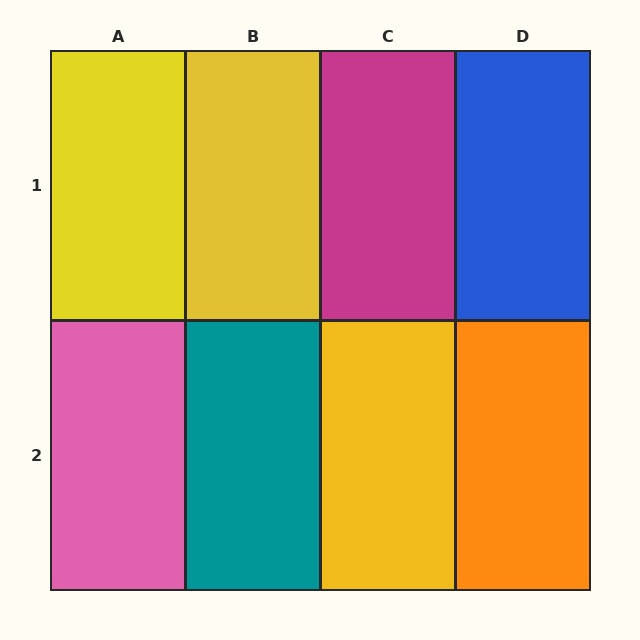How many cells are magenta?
1 cell is magenta.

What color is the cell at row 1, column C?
Magenta.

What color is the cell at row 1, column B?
Yellow.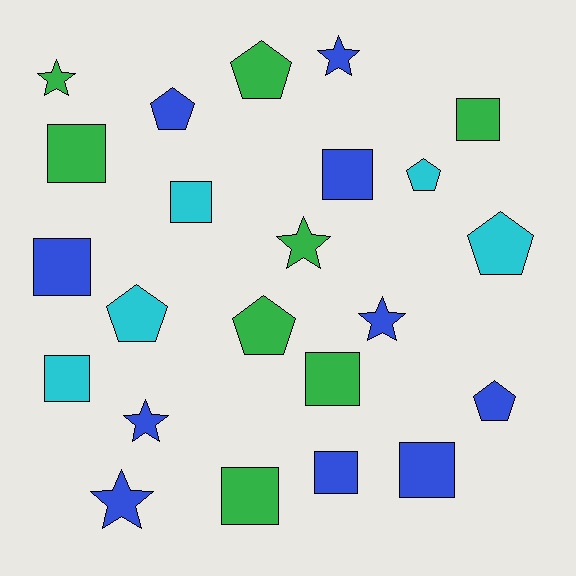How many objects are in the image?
There are 23 objects.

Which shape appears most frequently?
Square, with 10 objects.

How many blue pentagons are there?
There are 2 blue pentagons.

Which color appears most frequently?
Blue, with 10 objects.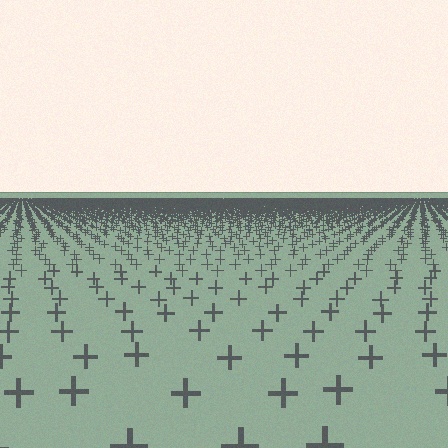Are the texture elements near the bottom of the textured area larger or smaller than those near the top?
Larger. Near the bottom, elements are closer to the viewer and appear at a bigger on-screen size.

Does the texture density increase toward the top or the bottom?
Density increases toward the top.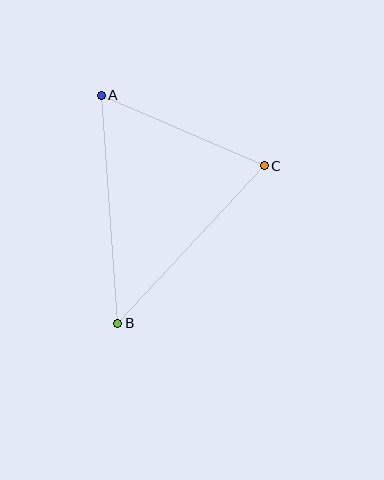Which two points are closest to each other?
Points A and C are closest to each other.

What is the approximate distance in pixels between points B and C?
The distance between B and C is approximately 215 pixels.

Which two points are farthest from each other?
Points A and B are farthest from each other.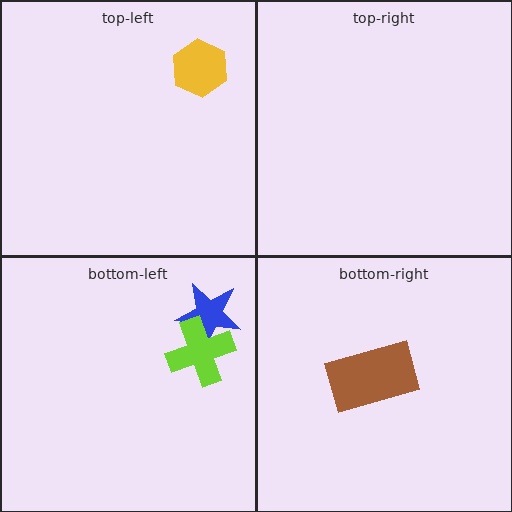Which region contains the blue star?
The bottom-left region.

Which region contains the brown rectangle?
The bottom-right region.